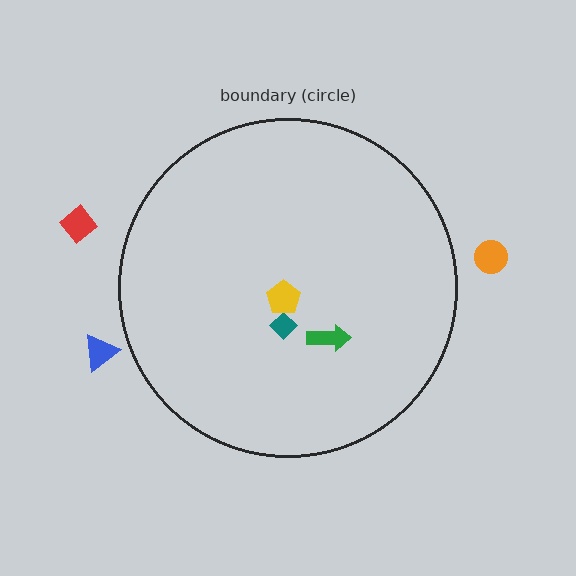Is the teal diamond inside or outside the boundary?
Inside.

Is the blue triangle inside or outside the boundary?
Outside.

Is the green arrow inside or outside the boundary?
Inside.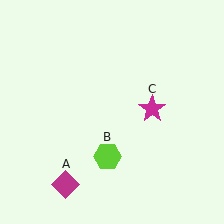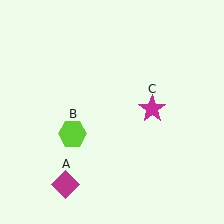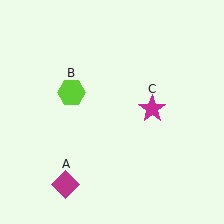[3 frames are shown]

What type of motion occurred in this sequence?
The lime hexagon (object B) rotated clockwise around the center of the scene.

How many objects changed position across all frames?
1 object changed position: lime hexagon (object B).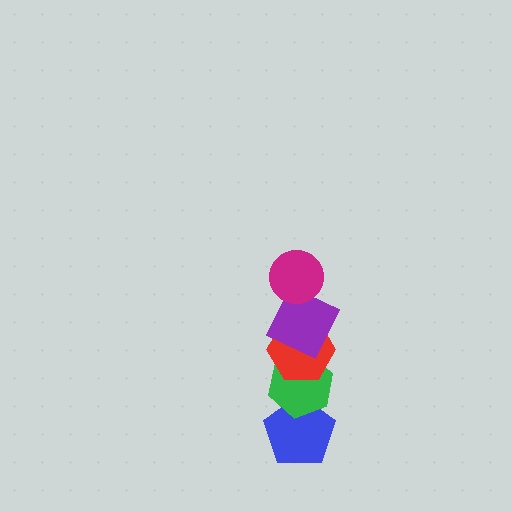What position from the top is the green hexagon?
The green hexagon is 4th from the top.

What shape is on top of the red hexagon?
The purple square is on top of the red hexagon.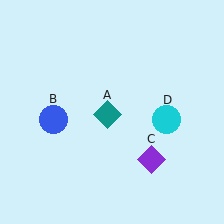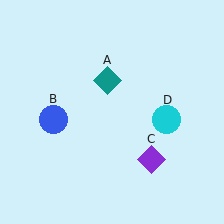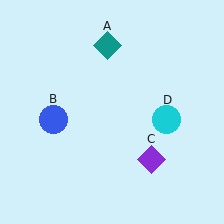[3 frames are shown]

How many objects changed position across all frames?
1 object changed position: teal diamond (object A).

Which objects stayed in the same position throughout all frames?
Blue circle (object B) and purple diamond (object C) and cyan circle (object D) remained stationary.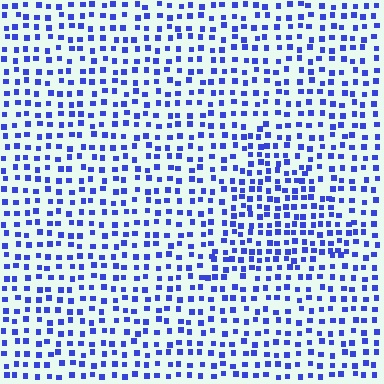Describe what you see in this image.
The image contains small blue elements arranged at two different densities. A triangle-shaped region is visible where the elements are more densely packed than the surrounding area.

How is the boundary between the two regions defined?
The boundary is defined by a change in element density (approximately 1.5x ratio). All elements are the same color, size, and shape.